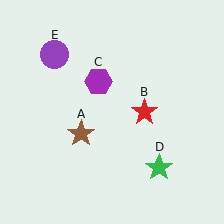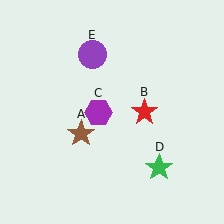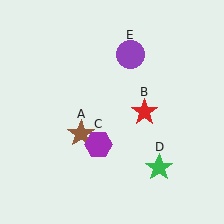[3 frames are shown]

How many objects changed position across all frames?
2 objects changed position: purple hexagon (object C), purple circle (object E).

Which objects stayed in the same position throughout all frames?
Brown star (object A) and red star (object B) and green star (object D) remained stationary.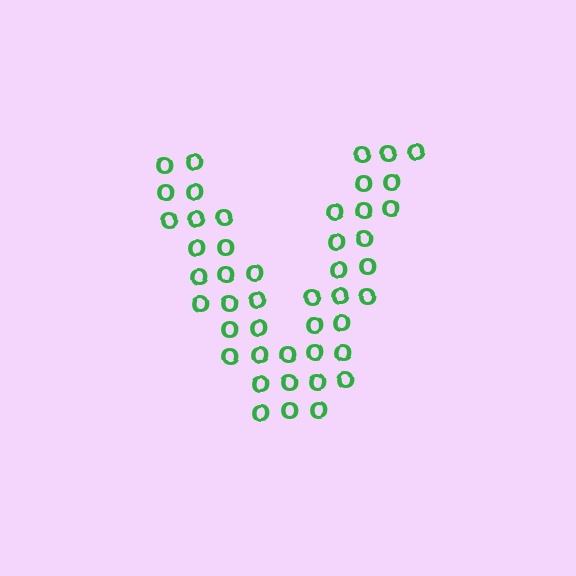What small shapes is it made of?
It is made of small letter O's.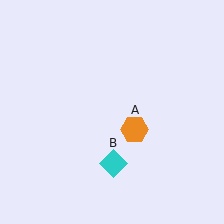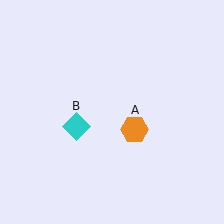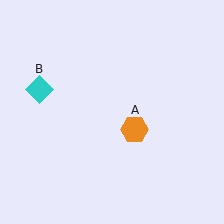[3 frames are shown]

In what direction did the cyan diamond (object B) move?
The cyan diamond (object B) moved up and to the left.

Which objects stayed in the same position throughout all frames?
Orange hexagon (object A) remained stationary.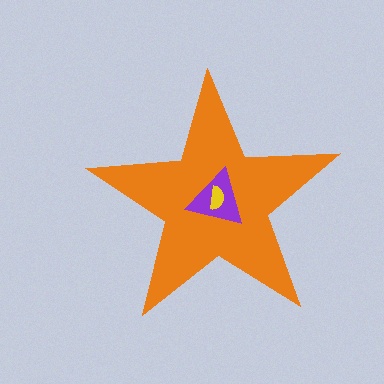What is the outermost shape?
The orange star.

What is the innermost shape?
The yellow semicircle.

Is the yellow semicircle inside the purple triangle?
Yes.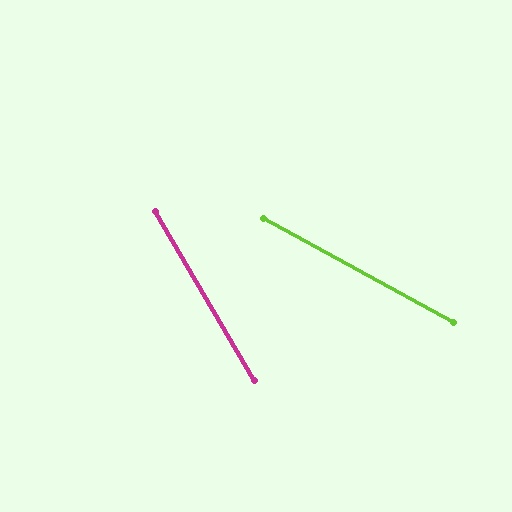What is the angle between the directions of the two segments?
Approximately 31 degrees.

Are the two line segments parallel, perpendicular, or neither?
Neither parallel nor perpendicular — they differ by about 31°.